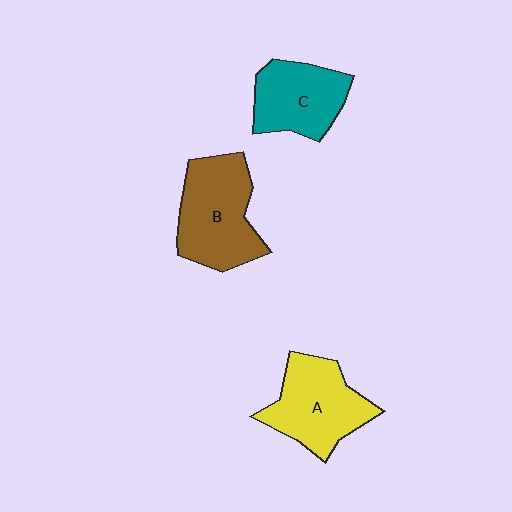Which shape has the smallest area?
Shape C (teal).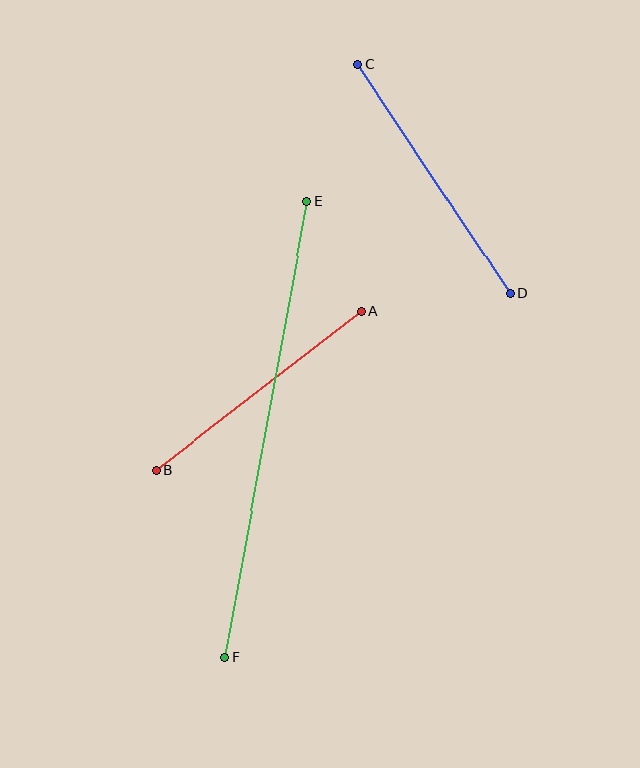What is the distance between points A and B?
The distance is approximately 259 pixels.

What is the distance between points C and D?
The distance is approximately 276 pixels.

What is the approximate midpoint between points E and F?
The midpoint is at approximately (266, 430) pixels.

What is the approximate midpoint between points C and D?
The midpoint is at approximately (434, 179) pixels.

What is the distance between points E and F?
The distance is approximately 463 pixels.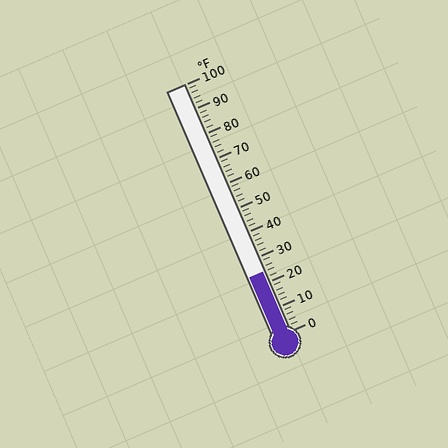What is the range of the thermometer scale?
The thermometer scale ranges from 0°F to 100°F.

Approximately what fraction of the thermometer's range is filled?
The thermometer is filled to approximately 25% of its range.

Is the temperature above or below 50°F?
The temperature is below 50°F.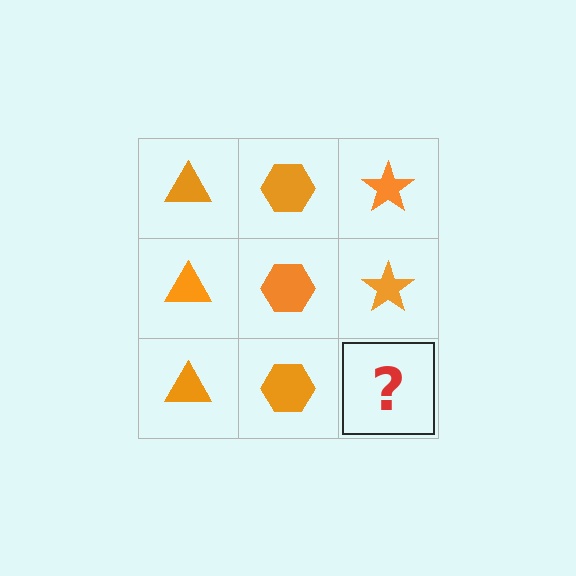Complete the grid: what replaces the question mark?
The question mark should be replaced with an orange star.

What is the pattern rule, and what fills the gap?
The rule is that each column has a consistent shape. The gap should be filled with an orange star.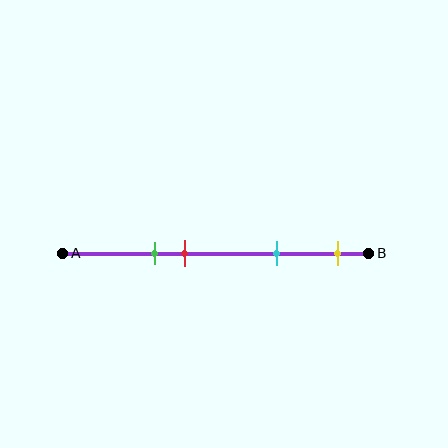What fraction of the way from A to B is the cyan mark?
The cyan mark is approximately 70% (0.7) of the way from A to B.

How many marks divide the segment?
There are 4 marks dividing the segment.